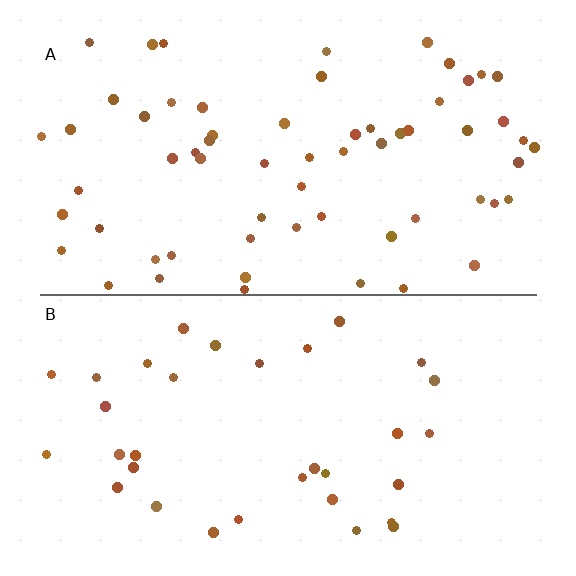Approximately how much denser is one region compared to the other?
Approximately 1.9× — region A over region B.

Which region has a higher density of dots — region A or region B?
A (the top).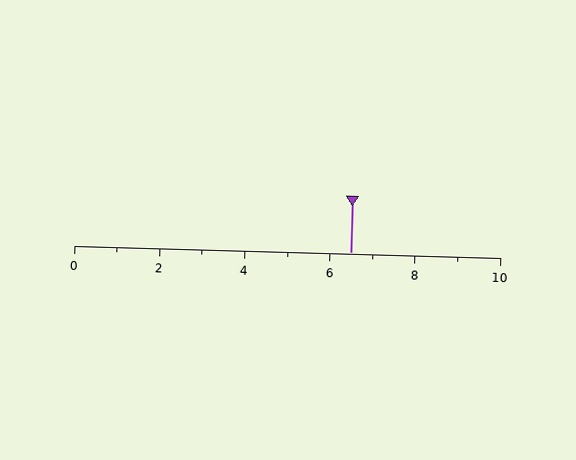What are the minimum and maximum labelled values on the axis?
The axis runs from 0 to 10.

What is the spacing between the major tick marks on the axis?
The major ticks are spaced 2 apart.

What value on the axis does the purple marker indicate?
The marker indicates approximately 6.5.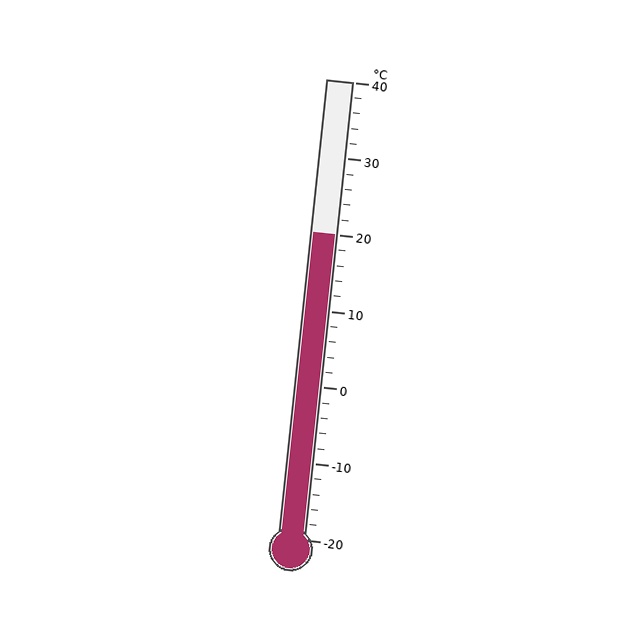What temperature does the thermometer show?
The thermometer shows approximately 20°C.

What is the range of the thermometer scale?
The thermometer scale ranges from -20°C to 40°C.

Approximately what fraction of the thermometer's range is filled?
The thermometer is filled to approximately 65% of its range.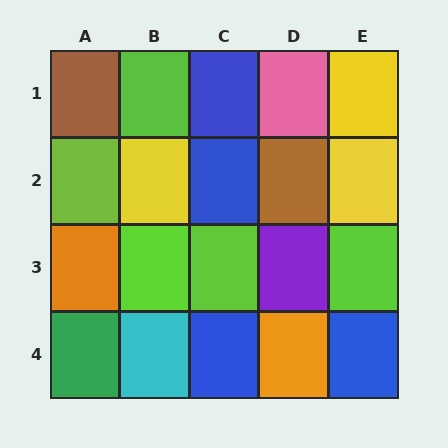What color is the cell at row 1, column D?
Pink.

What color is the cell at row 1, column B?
Lime.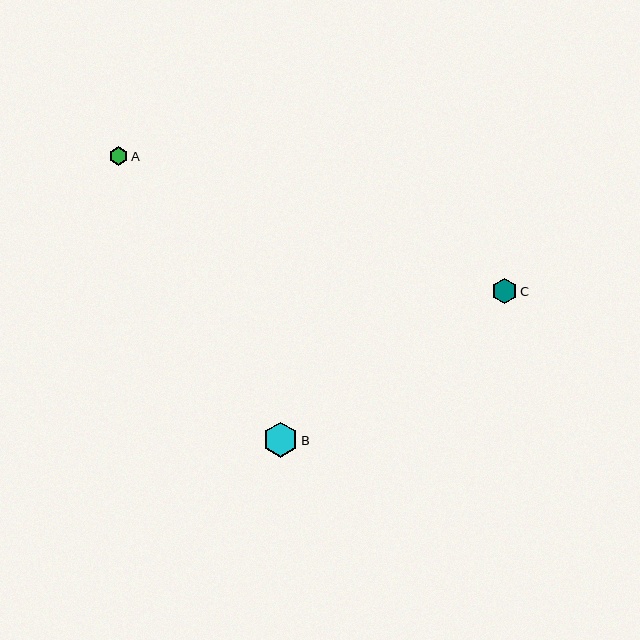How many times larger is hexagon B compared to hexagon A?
Hexagon B is approximately 1.9 times the size of hexagon A.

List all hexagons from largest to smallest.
From largest to smallest: B, C, A.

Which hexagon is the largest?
Hexagon B is the largest with a size of approximately 35 pixels.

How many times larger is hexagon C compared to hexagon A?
Hexagon C is approximately 1.3 times the size of hexagon A.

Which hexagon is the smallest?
Hexagon A is the smallest with a size of approximately 19 pixels.